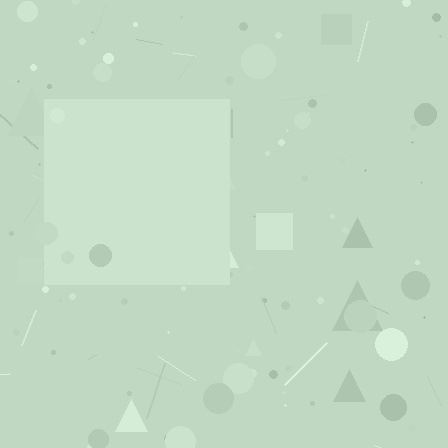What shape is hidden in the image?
A square is hidden in the image.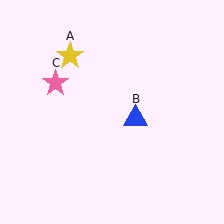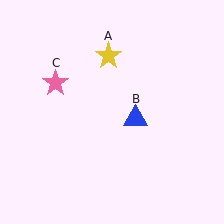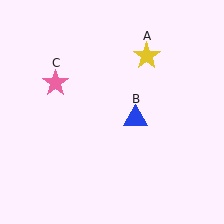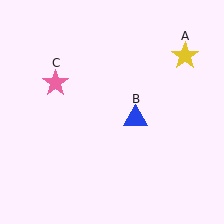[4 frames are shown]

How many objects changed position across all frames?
1 object changed position: yellow star (object A).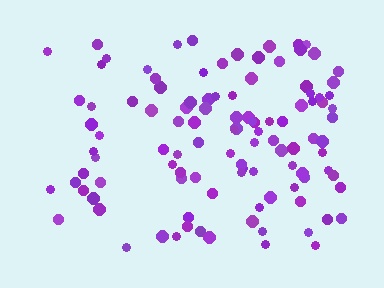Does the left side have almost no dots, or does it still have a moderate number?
Still a moderate number, just noticeably fewer than the right.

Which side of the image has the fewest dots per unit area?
The left.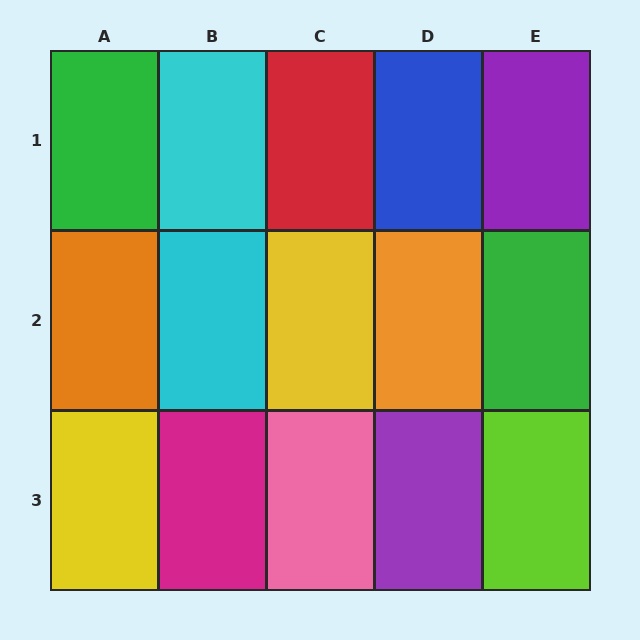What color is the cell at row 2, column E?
Green.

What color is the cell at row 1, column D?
Blue.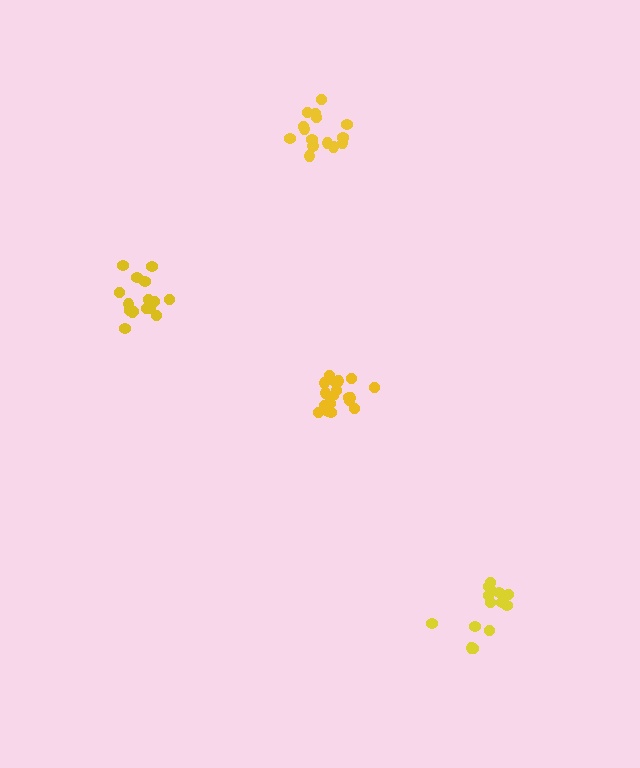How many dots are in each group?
Group 1: 15 dots, Group 2: 14 dots, Group 3: 17 dots, Group 4: 19 dots (65 total).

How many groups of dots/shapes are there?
There are 4 groups.